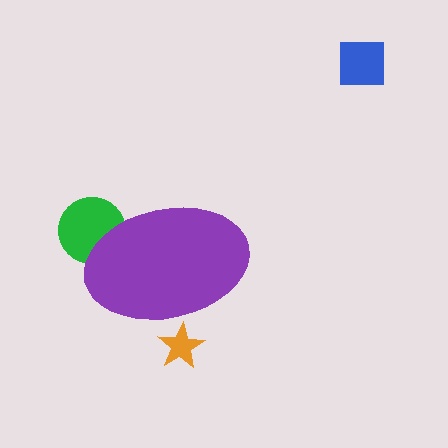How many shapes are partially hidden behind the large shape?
2 shapes are partially hidden.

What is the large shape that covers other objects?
A purple ellipse.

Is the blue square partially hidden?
No, the blue square is fully visible.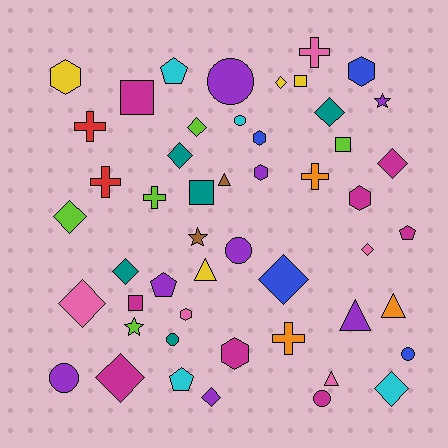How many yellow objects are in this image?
There are 4 yellow objects.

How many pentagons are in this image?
There are 4 pentagons.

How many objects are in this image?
There are 50 objects.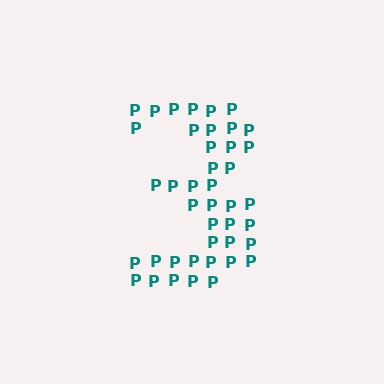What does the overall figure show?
The overall figure shows the digit 3.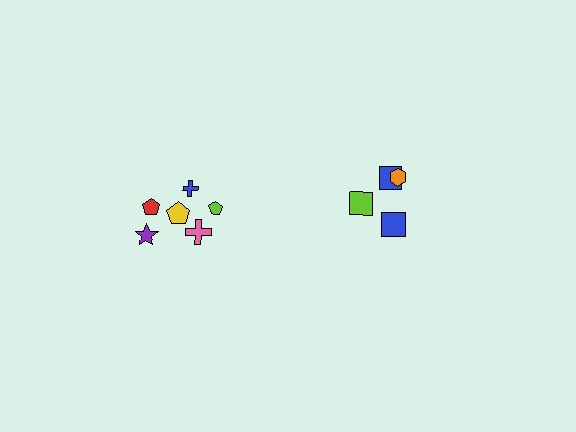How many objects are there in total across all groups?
There are 10 objects.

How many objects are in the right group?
There are 4 objects.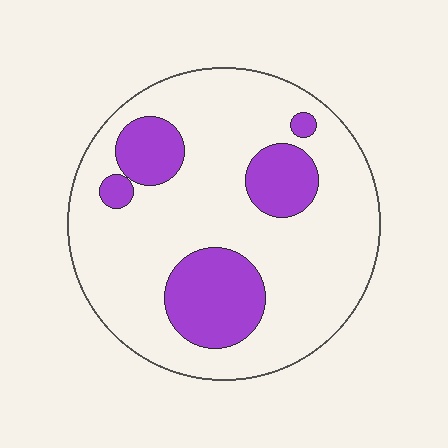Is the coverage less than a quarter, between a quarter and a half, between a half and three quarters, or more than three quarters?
Less than a quarter.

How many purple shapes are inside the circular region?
5.